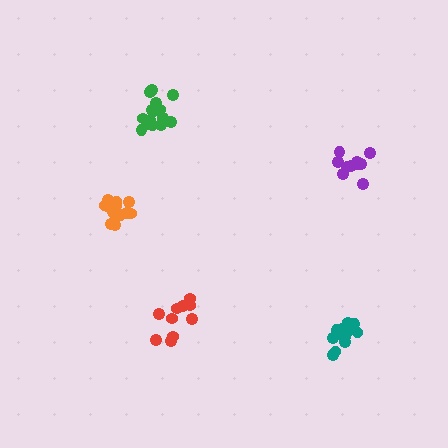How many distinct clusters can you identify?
There are 5 distinct clusters.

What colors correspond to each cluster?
The clusters are colored: orange, red, purple, teal, green.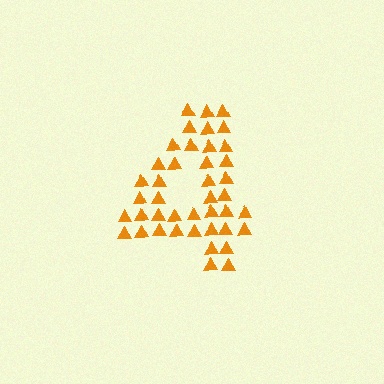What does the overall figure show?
The overall figure shows the digit 4.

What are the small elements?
The small elements are triangles.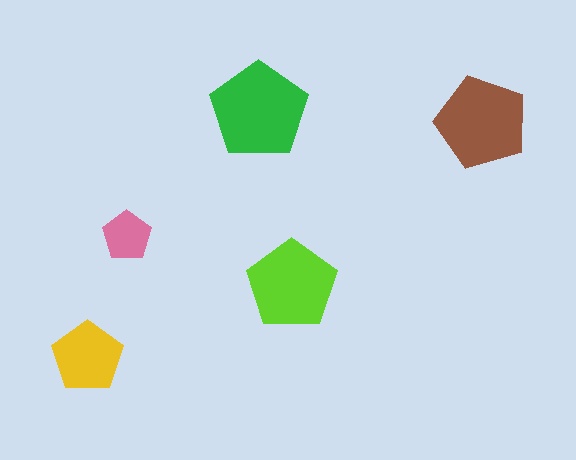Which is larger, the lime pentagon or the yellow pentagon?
The lime one.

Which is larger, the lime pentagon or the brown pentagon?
The brown one.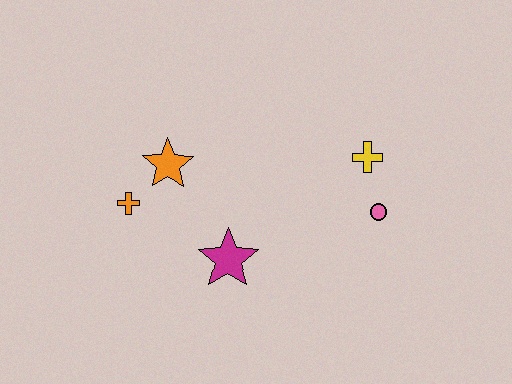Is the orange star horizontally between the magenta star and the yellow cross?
No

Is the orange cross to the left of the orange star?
Yes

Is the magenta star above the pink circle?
No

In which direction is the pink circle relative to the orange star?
The pink circle is to the right of the orange star.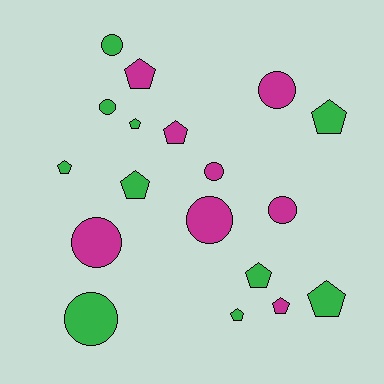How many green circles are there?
There are 3 green circles.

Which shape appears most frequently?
Pentagon, with 10 objects.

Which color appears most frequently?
Green, with 10 objects.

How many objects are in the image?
There are 18 objects.